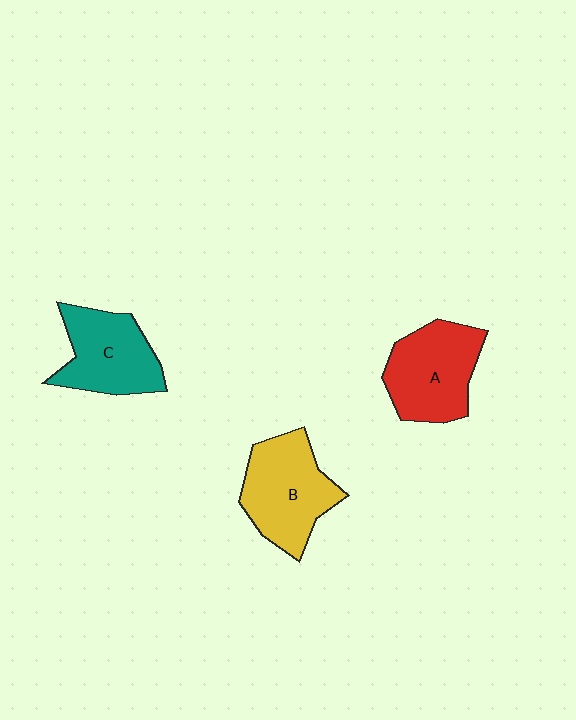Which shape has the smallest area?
Shape C (teal).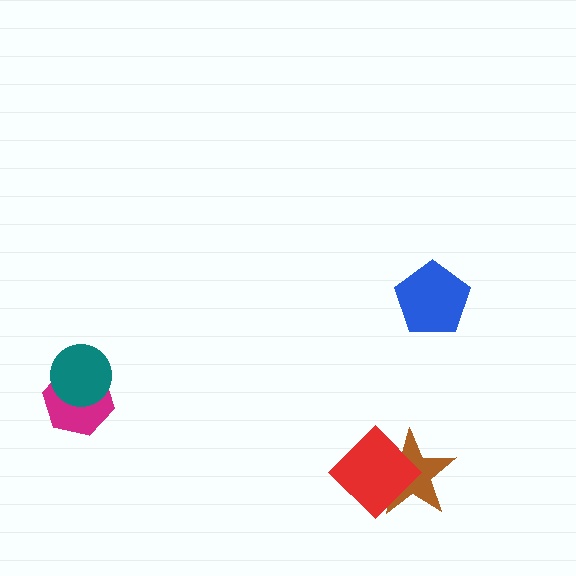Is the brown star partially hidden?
Yes, it is partially covered by another shape.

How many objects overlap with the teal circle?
1 object overlaps with the teal circle.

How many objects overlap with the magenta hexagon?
1 object overlaps with the magenta hexagon.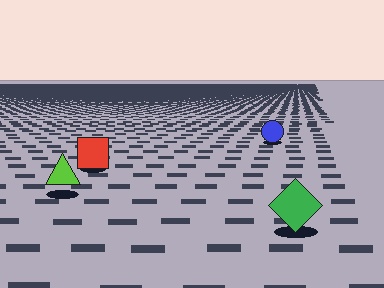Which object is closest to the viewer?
The green diamond is closest. The texture marks near it are larger and more spread out.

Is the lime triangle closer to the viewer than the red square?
Yes. The lime triangle is closer — you can tell from the texture gradient: the ground texture is coarser near it.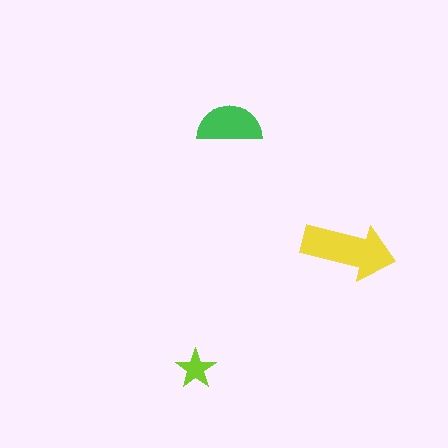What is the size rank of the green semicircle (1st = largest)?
2nd.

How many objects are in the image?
There are 3 objects in the image.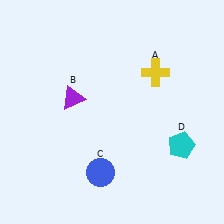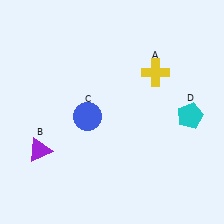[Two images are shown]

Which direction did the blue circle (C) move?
The blue circle (C) moved up.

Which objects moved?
The objects that moved are: the purple triangle (B), the blue circle (C), the cyan pentagon (D).